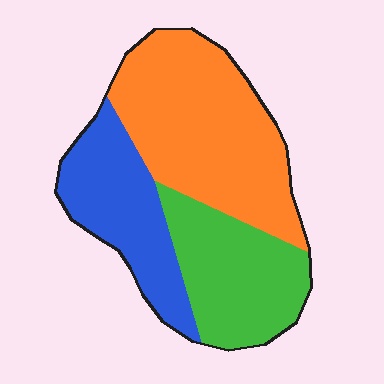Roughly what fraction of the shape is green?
Green takes up about one quarter (1/4) of the shape.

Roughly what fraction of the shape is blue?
Blue takes up about one quarter (1/4) of the shape.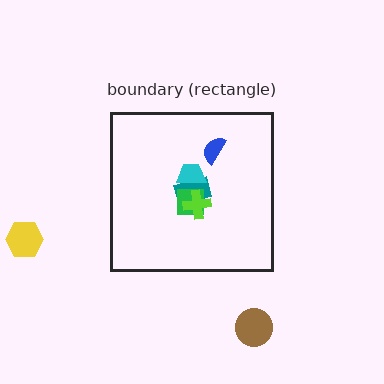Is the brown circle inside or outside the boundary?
Outside.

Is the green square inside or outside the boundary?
Inside.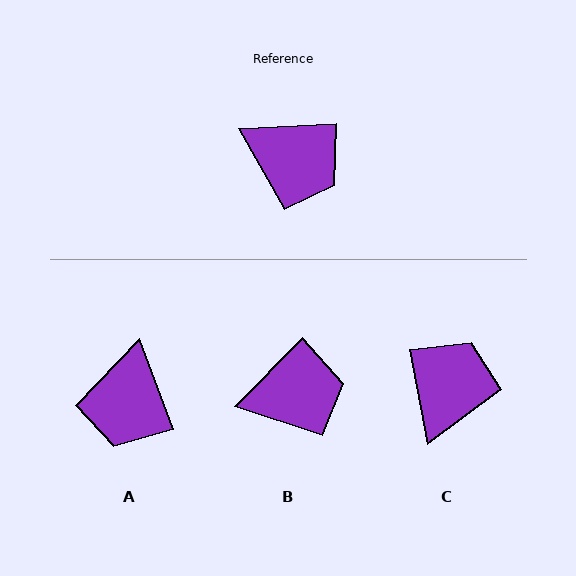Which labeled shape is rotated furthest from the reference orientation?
C, about 98 degrees away.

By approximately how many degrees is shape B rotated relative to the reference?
Approximately 43 degrees counter-clockwise.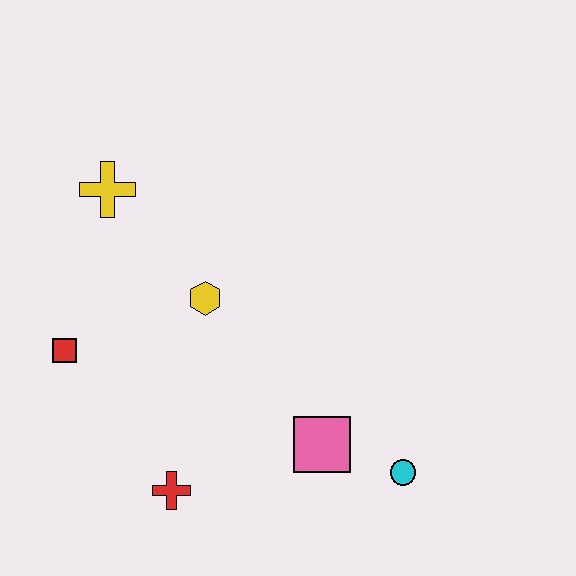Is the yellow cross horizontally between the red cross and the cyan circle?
No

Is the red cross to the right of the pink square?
No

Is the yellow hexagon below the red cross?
No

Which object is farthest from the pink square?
The yellow cross is farthest from the pink square.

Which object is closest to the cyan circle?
The pink square is closest to the cyan circle.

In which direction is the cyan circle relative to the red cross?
The cyan circle is to the right of the red cross.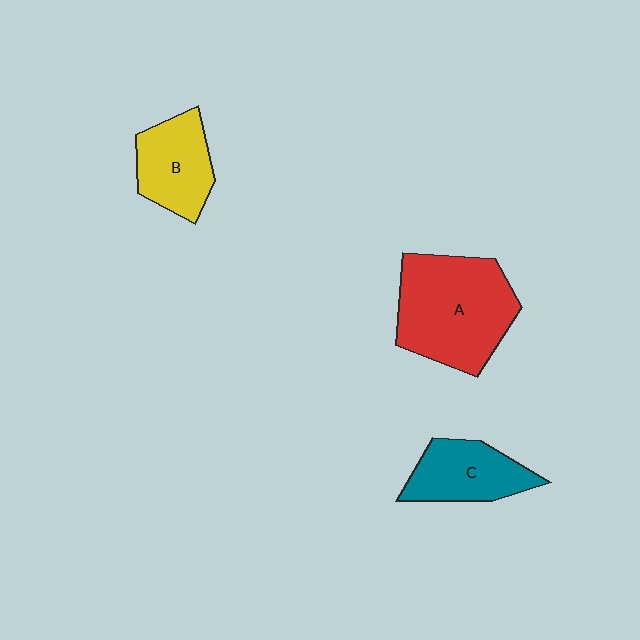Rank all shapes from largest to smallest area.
From largest to smallest: A (red), B (yellow), C (teal).